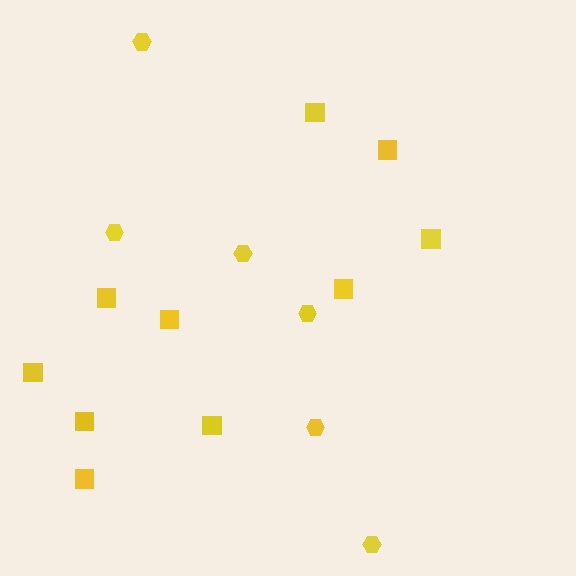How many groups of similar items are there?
There are 2 groups: one group of squares (10) and one group of hexagons (6).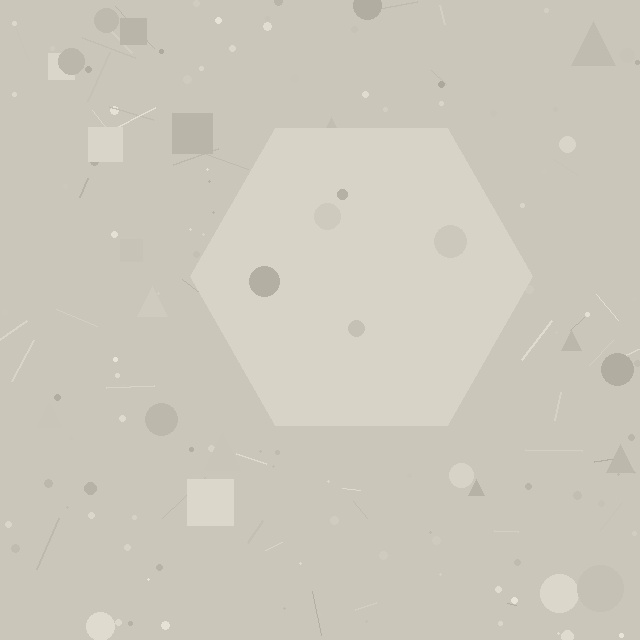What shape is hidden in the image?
A hexagon is hidden in the image.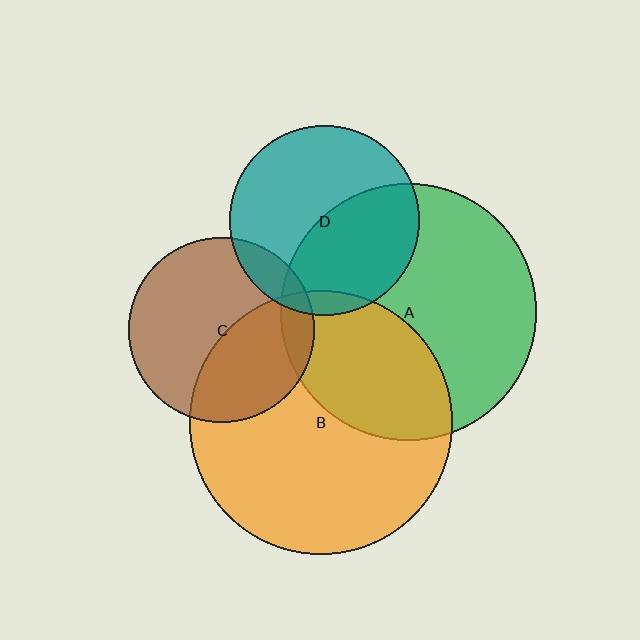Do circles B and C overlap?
Yes.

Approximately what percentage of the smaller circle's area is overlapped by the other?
Approximately 40%.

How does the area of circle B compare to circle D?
Approximately 1.9 times.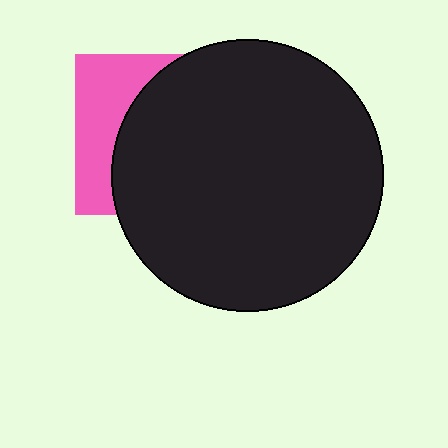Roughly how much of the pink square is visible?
A small part of it is visible (roughly 33%).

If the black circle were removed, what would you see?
You would see the complete pink square.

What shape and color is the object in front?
The object in front is a black circle.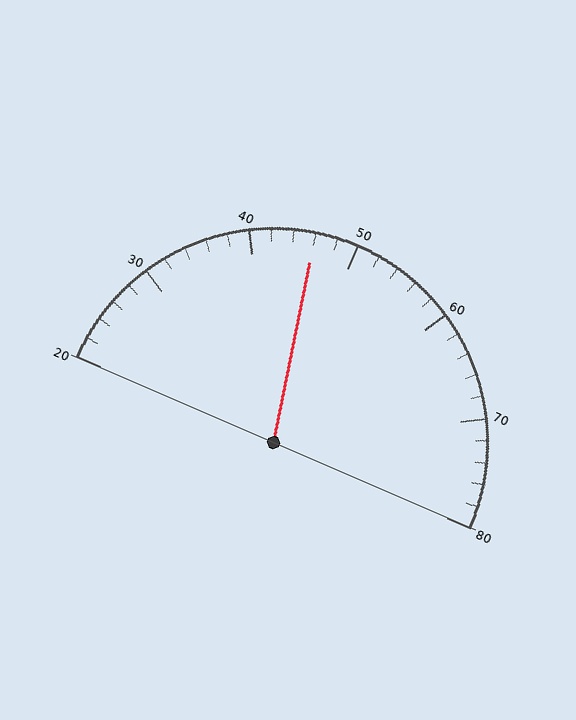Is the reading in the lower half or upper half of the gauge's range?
The reading is in the lower half of the range (20 to 80).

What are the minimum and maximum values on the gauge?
The gauge ranges from 20 to 80.